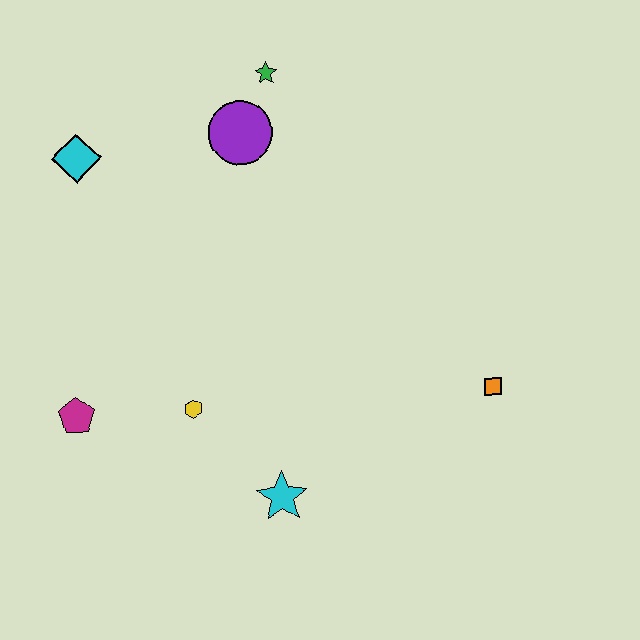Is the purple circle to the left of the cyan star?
Yes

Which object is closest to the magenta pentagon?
The yellow hexagon is closest to the magenta pentagon.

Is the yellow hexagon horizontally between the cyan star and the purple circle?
No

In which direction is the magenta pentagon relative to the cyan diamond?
The magenta pentagon is below the cyan diamond.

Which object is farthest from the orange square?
The cyan diamond is farthest from the orange square.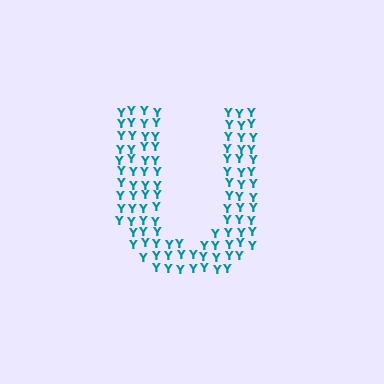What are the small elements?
The small elements are letter Y's.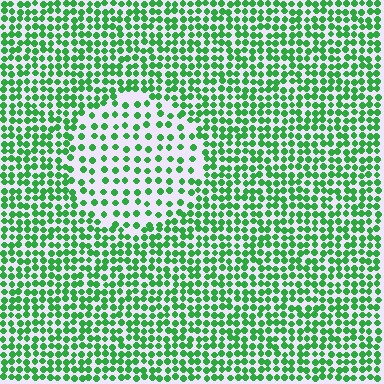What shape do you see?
I see a circle.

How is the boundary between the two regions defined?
The boundary is defined by a change in element density (approximately 2.0x ratio). All elements are the same color, size, and shape.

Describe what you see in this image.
The image contains small green elements arranged at two different densities. A circle-shaped region is visible where the elements are less densely packed than the surrounding area.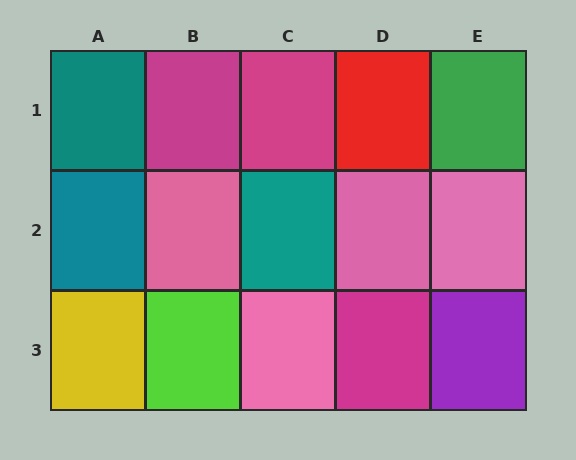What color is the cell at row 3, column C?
Pink.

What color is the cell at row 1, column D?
Red.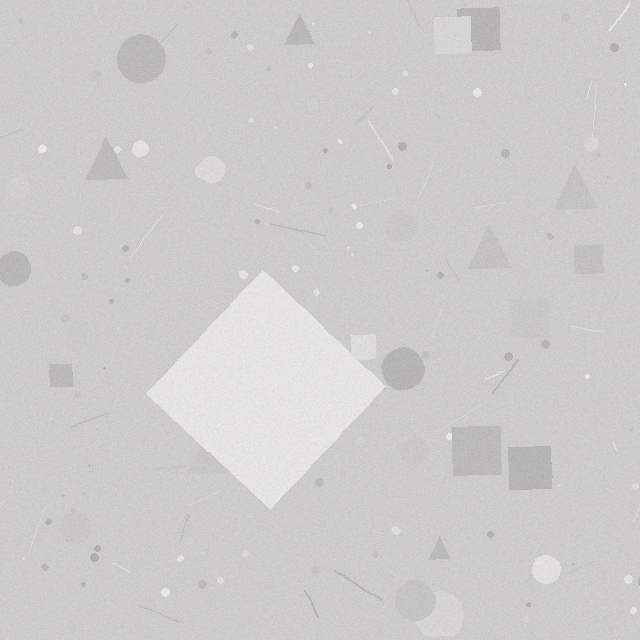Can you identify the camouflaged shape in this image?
The camouflaged shape is a diamond.